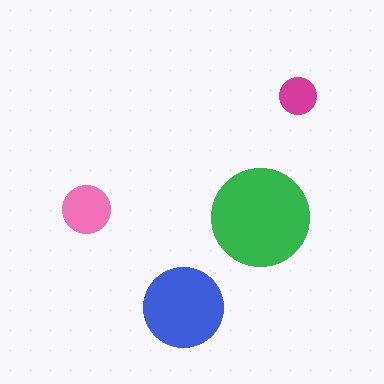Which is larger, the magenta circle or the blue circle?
The blue one.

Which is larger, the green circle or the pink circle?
The green one.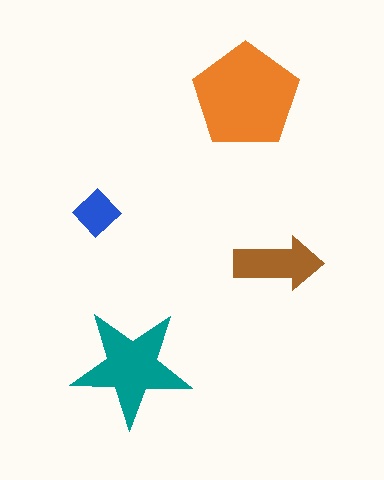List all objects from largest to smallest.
The orange pentagon, the teal star, the brown arrow, the blue diamond.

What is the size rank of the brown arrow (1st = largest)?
3rd.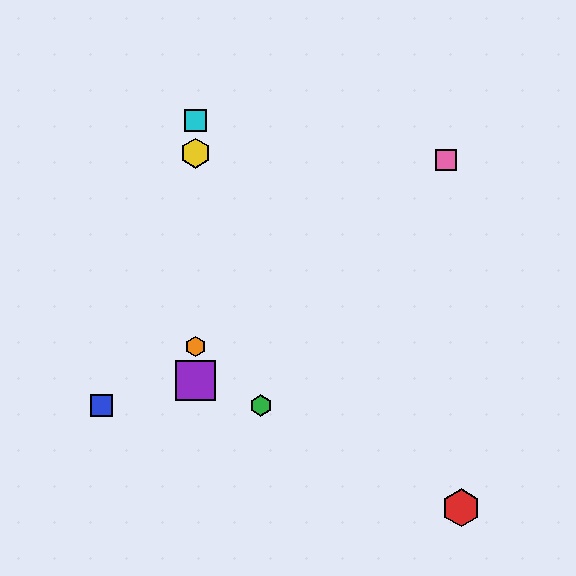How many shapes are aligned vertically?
4 shapes (the yellow hexagon, the purple square, the orange hexagon, the cyan square) are aligned vertically.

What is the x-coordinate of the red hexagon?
The red hexagon is at x≈461.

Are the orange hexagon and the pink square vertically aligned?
No, the orange hexagon is at x≈195 and the pink square is at x≈446.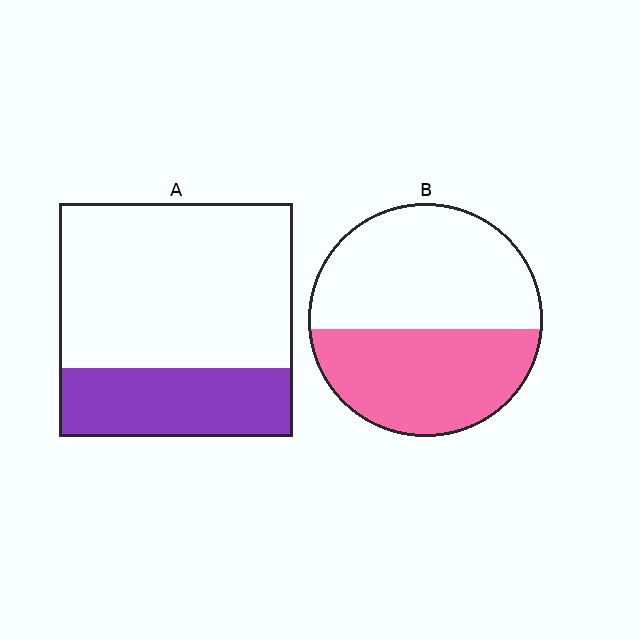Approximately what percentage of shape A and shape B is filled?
A is approximately 30% and B is approximately 45%.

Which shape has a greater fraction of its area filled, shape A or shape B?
Shape B.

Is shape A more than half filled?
No.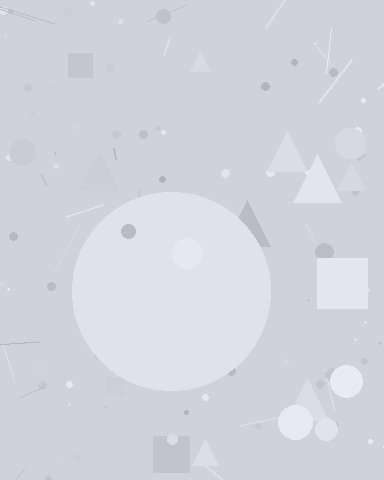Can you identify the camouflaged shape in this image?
The camouflaged shape is a circle.